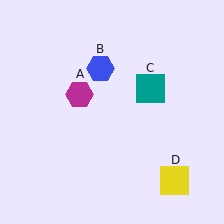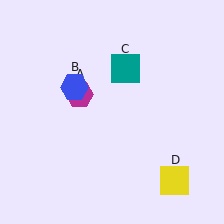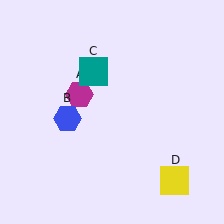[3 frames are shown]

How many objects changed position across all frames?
2 objects changed position: blue hexagon (object B), teal square (object C).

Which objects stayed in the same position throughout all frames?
Magenta hexagon (object A) and yellow square (object D) remained stationary.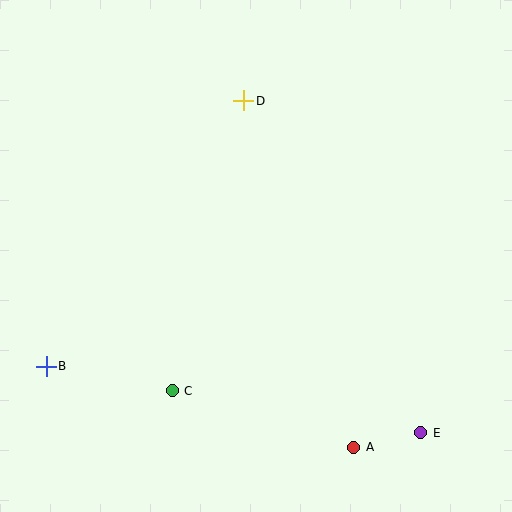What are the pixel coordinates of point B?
Point B is at (46, 366).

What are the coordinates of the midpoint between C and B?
The midpoint between C and B is at (109, 378).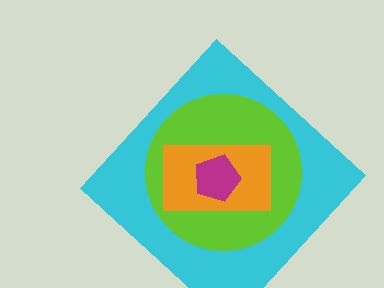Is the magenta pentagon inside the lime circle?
Yes.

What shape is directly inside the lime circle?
The orange rectangle.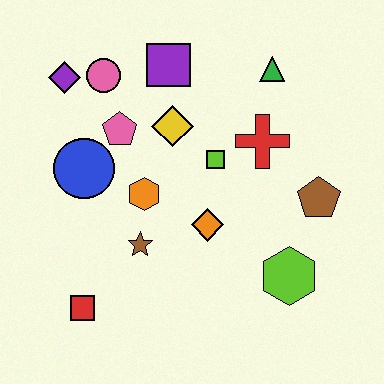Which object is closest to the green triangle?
The red cross is closest to the green triangle.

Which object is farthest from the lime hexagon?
The purple diamond is farthest from the lime hexagon.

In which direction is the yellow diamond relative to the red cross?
The yellow diamond is to the left of the red cross.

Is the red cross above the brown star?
Yes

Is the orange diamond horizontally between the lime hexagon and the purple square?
Yes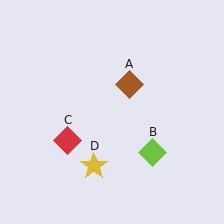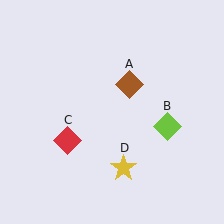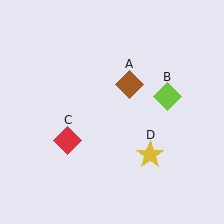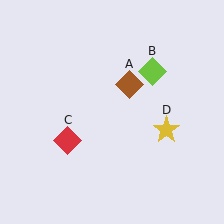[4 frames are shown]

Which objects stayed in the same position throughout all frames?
Brown diamond (object A) and red diamond (object C) remained stationary.